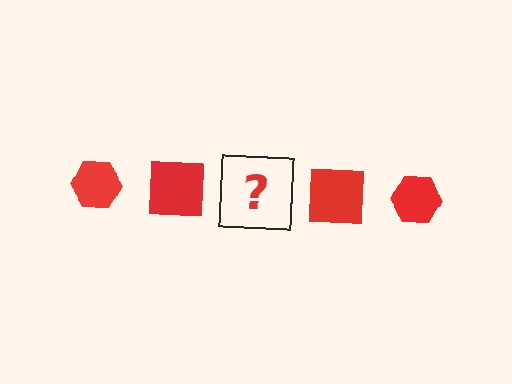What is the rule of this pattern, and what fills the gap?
The rule is that the pattern cycles through hexagon, square shapes in red. The gap should be filled with a red hexagon.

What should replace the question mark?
The question mark should be replaced with a red hexagon.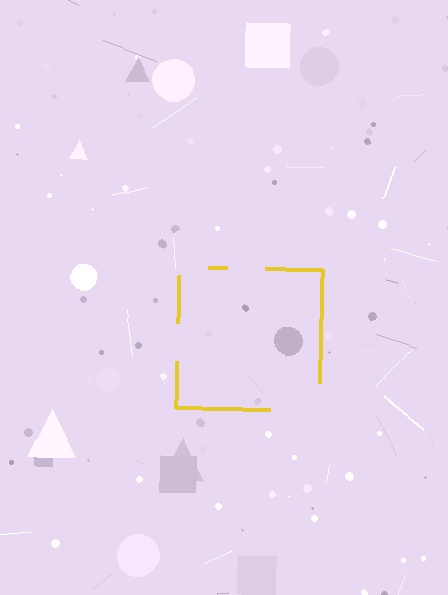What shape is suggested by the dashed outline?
The dashed outline suggests a square.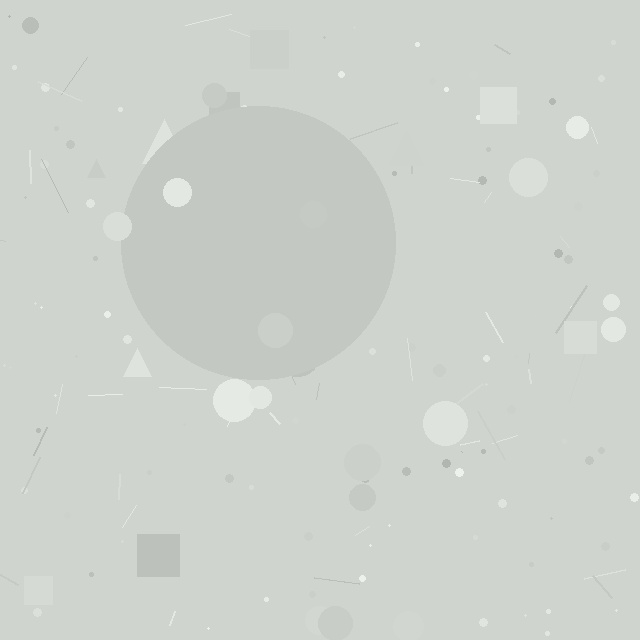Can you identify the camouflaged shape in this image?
The camouflaged shape is a circle.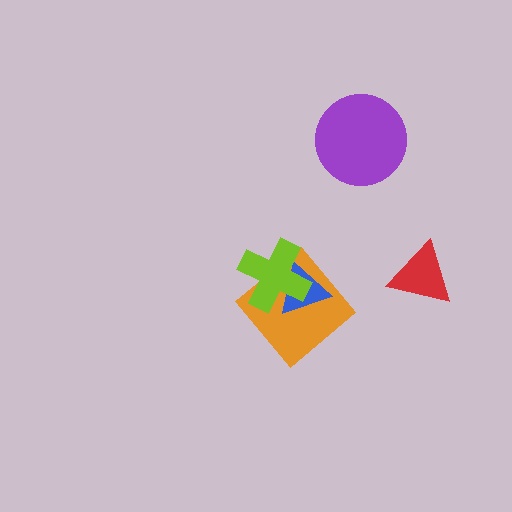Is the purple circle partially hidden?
No, no other shape covers it.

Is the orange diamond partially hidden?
Yes, it is partially covered by another shape.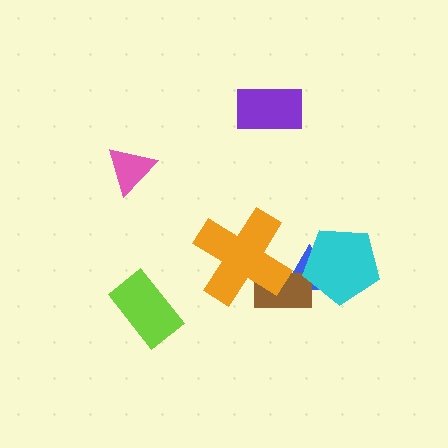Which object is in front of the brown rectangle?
The orange cross is in front of the brown rectangle.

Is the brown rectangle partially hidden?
Yes, it is partially covered by another shape.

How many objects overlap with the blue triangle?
3 objects overlap with the blue triangle.